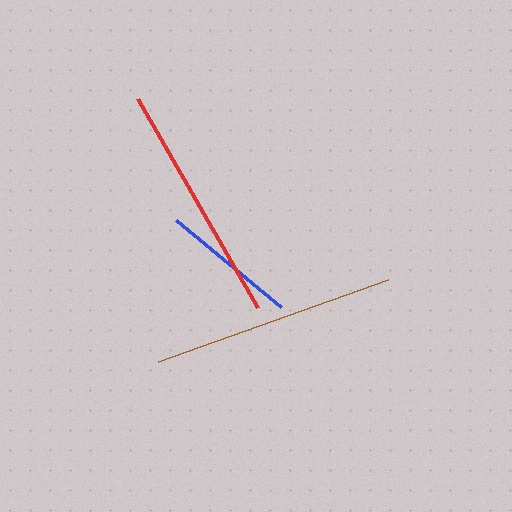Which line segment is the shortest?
The blue line is the shortest at approximately 137 pixels.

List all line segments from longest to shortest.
From longest to shortest: brown, red, blue.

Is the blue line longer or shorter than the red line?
The red line is longer than the blue line.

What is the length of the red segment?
The red segment is approximately 241 pixels long.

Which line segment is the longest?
The brown line is the longest at approximately 245 pixels.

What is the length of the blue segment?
The blue segment is approximately 137 pixels long.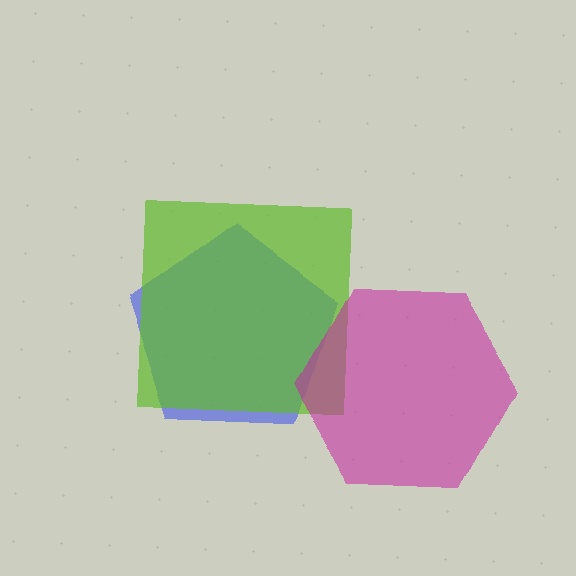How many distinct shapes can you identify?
There are 3 distinct shapes: a blue pentagon, a lime square, a magenta hexagon.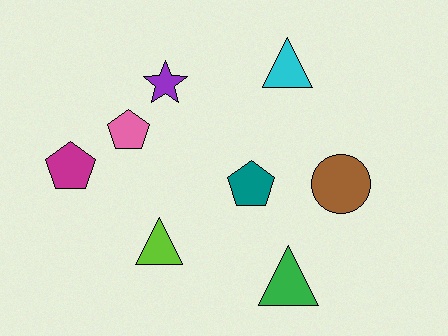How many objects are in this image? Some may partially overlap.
There are 8 objects.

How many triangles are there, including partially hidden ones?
There are 3 triangles.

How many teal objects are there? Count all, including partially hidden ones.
There is 1 teal object.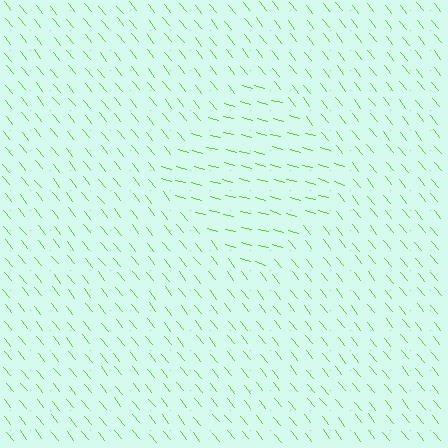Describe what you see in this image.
The image is filled with small lime line segments. A diamond region in the image has lines oriented differently from the surrounding lines, creating a visible texture boundary.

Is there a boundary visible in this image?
Yes, there is a texture boundary formed by a change in line orientation.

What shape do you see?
I see a diamond.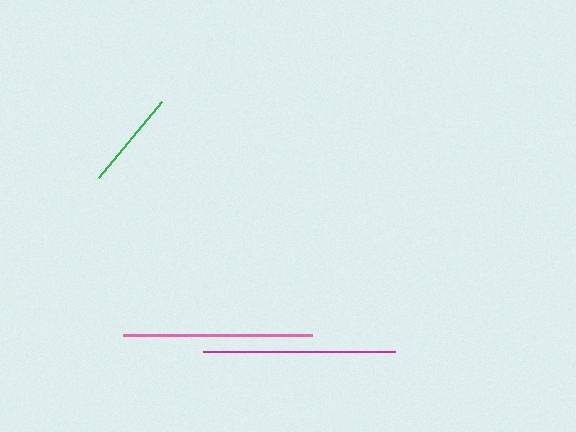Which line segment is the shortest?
The green line is the shortest at approximately 99 pixels.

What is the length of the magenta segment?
The magenta segment is approximately 192 pixels long.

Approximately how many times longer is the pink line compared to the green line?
The pink line is approximately 1.9 times the length of the green line.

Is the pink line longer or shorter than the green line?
The pink line is longer than the green line.